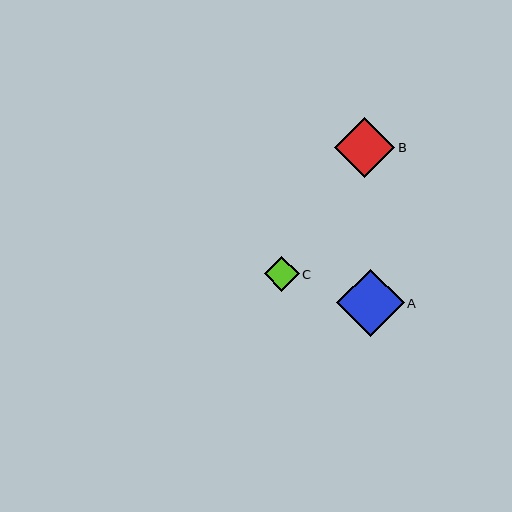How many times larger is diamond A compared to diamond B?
Diamond A is approximately 1.1 times the size of diamond B.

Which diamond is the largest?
Diamond A is the largest with a size of approximately 68 pixels.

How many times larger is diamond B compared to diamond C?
Diamond B is approximately 1.7 times the size of diamond C.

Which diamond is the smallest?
Diamond C is the smallest with a size of approximately 35 pixels.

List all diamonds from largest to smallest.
From largest to smallest: A, B, C.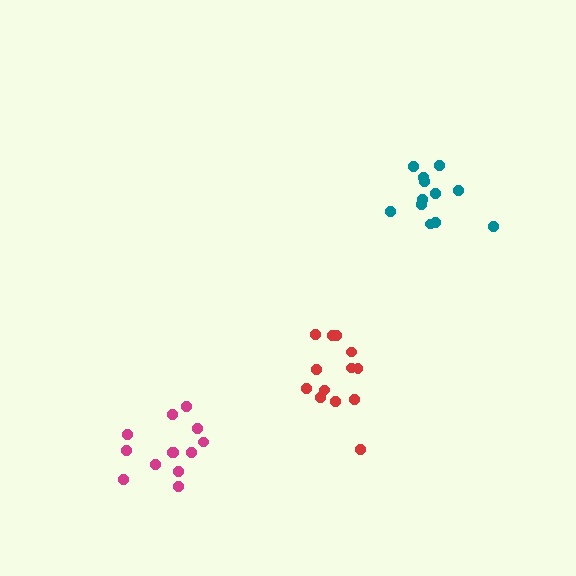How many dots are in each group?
Group 1: 13 dots, Group 2: 13 dots, Group 3: 12 dots (38 total).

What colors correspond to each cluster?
The clusters are colored: red, magenta, teal.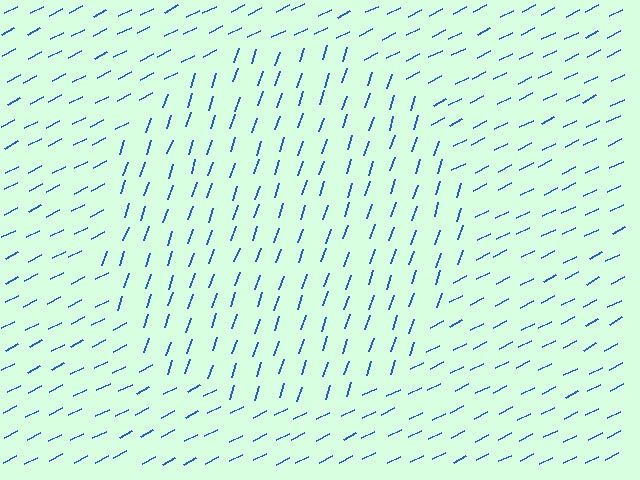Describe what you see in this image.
The image is filled with small blue line segments. A circle region in the image has lines oriented differently from the surrounding lines, creating a visible texture boundary.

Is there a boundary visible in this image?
Yes, there is a texture boundary formed by a change in line orientation.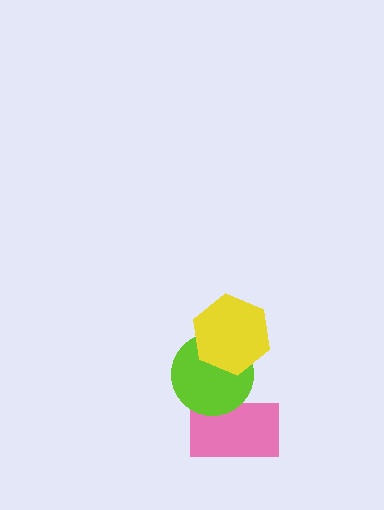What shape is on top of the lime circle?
The yellow hexagon is on top of the lime circle.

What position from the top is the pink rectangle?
The pink rectangle is 3rd from the top.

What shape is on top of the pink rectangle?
The lime circle is on top of the pink rectangle.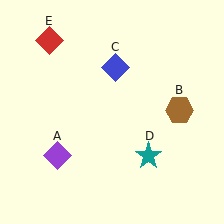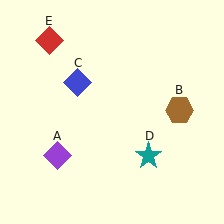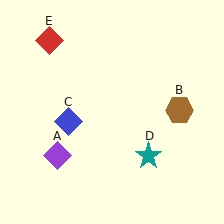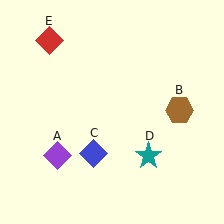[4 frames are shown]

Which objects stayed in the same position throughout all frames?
Purple diamond (object A) and brown hexagon (object B) and teal star (object D) and red diamond (object E) remained stationary.